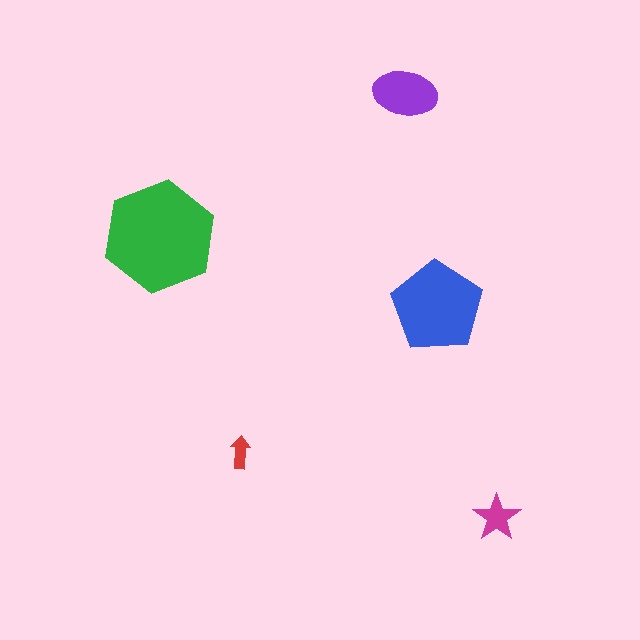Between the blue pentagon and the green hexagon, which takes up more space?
The green hexagon.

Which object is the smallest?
The red arrow.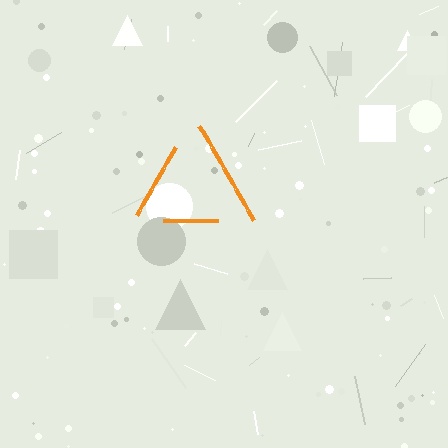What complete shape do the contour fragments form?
The contour fragments form a triangle.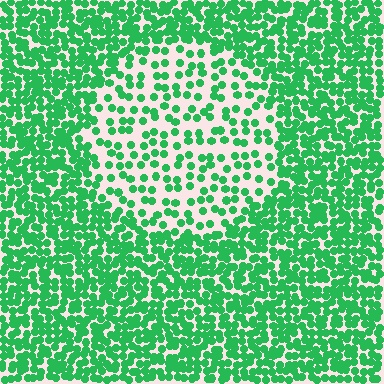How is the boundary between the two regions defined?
The boundary is defined by a change in element density (approximately 2.3x ratio). All elements are the same color, size, and shape.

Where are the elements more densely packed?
The elements are more densely packed outside the circle boundary.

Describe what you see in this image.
The image contains small green elements arranged at two different densities. A circle-shaped region is visible where the elements are less densely packed than the surrounding area.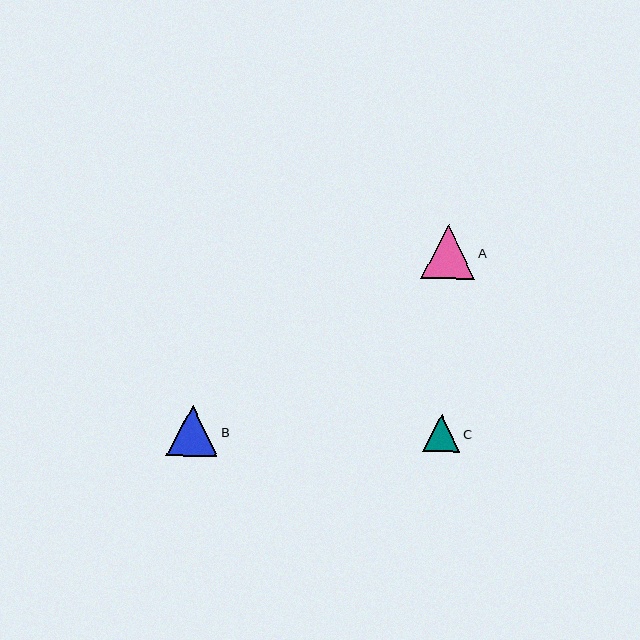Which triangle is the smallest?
Triangle C is the smallest with a size of approximately 37 pixels.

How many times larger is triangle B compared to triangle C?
Triangle B is approximately 1.4 times the size of triangle C.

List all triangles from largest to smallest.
From largest to smallest: A, B, C.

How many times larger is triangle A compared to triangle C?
Triangle A is approximately 1.4 times the size of triangle C.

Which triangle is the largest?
Triangle A is the largest with a size of approximately 54 pixels.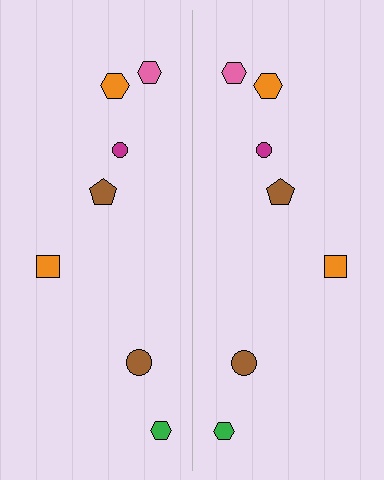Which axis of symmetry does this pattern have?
The pattern has a vertical axis of symmetry running through the center of the image.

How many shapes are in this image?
There are 14 shapes in this image.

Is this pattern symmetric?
Yes, this pattern has bilateral (reflection) symmetry.